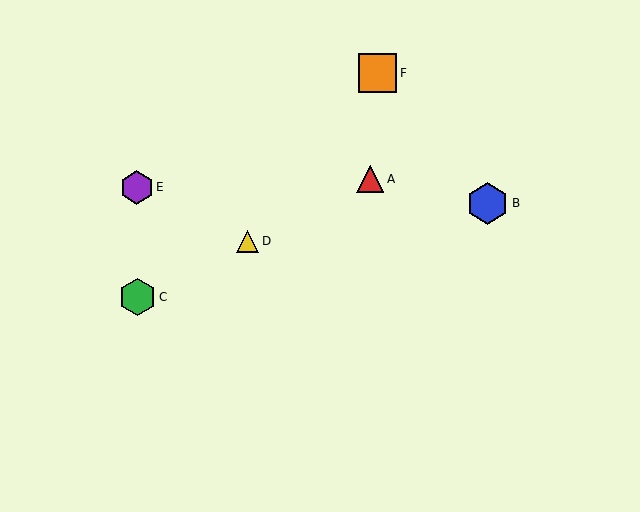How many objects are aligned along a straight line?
3 objects (A, C, D) are aligned along a straight line.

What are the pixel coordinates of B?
Object B is at (488, 203).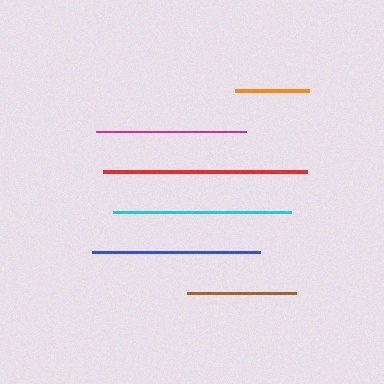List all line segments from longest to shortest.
From longest to shortest: red, cyan, blue, magenta, brown, orange.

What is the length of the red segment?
The red segment is approximately 203 pixels long.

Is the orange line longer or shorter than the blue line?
The blue line is longer than the orange line.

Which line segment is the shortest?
The orange line is the shortest at approximately 74 pixels.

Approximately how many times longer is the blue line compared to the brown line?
The blue line is approximately 1.5 times the length of the brown line.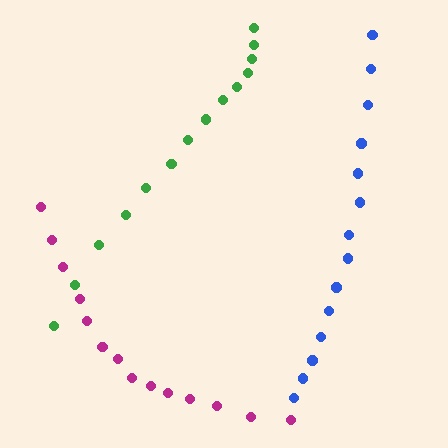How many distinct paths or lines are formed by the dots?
There are 3 distinct paths.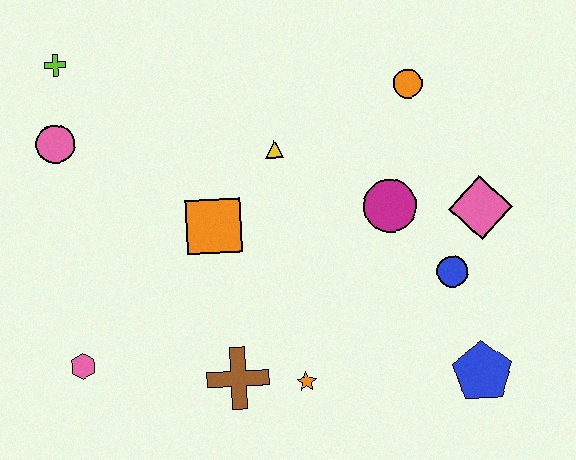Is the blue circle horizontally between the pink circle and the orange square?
No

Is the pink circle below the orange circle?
Yes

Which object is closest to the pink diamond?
The blue circle is closest to the pink diamond.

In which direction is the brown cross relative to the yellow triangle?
The brown cross is below the yellow triangle.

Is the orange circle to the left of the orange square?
No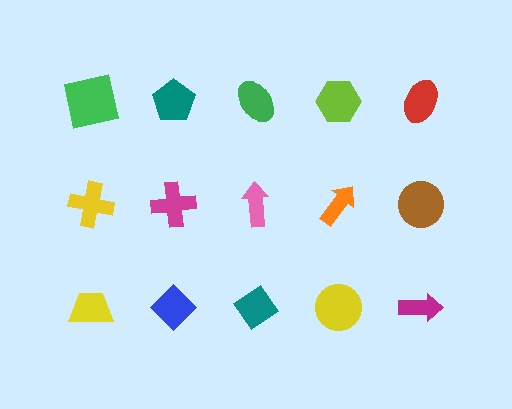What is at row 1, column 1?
A green square.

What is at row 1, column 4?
A lime hexagon.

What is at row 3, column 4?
A yellow circle.